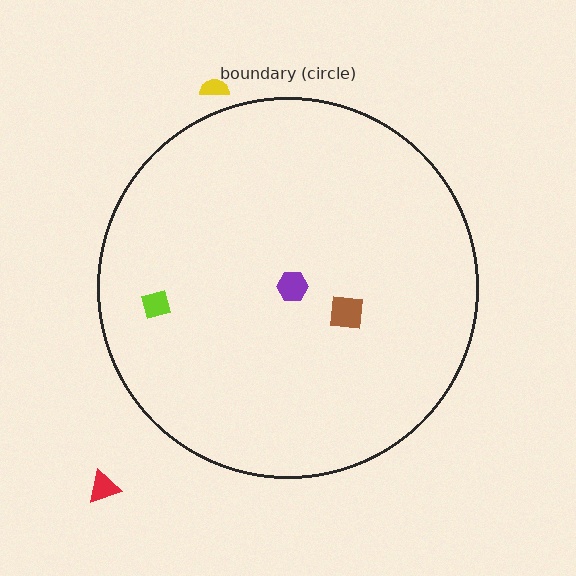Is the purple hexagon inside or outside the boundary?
Inside.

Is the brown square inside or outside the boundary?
Inside.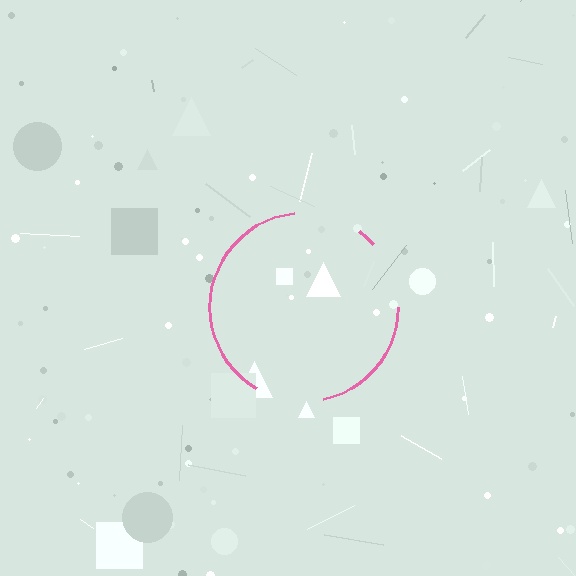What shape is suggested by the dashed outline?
The dashed outline suggests a circle.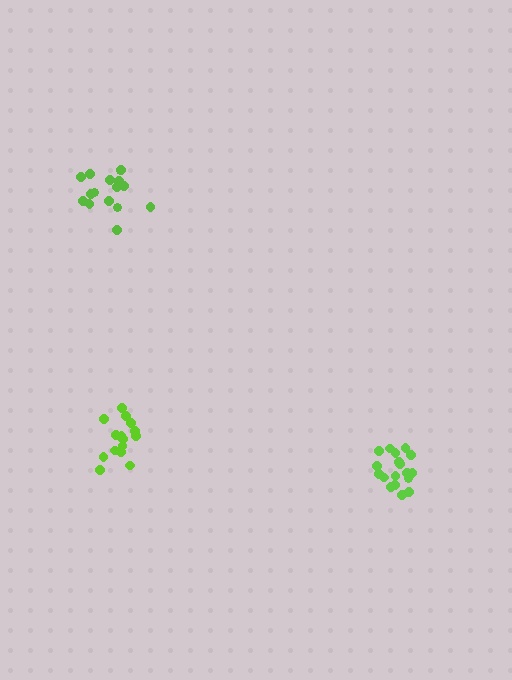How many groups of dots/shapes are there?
There are 3 groups.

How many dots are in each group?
Group 1: 18 dots, Group 2: 16 dots, Group 3: 15 dots (49 total).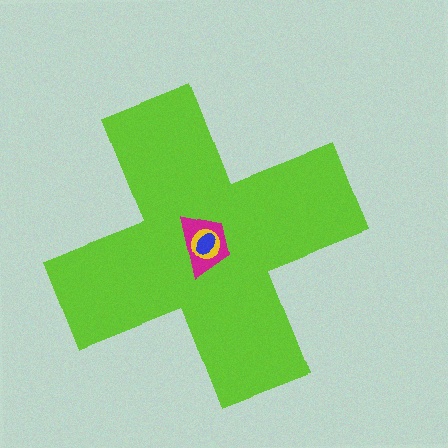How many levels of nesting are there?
4.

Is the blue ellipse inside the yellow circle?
Yes.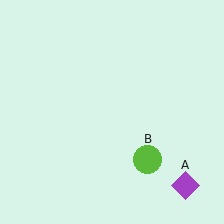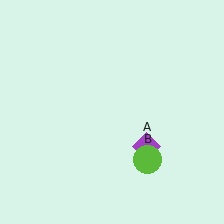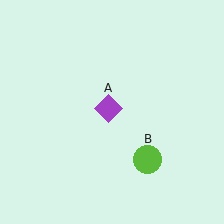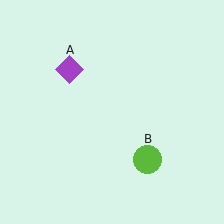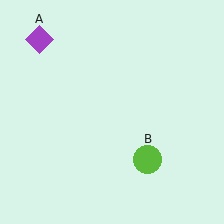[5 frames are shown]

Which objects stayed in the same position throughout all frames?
Lime circle (object B) remained stationary.